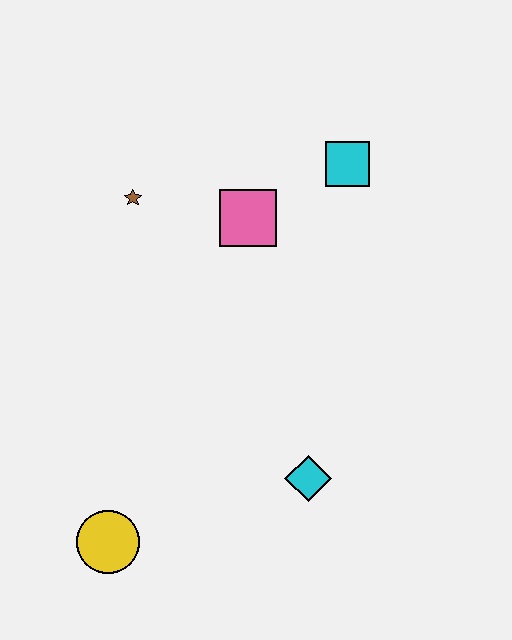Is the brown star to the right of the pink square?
No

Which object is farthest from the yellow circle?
The cyan square is farthest from the yellow circle.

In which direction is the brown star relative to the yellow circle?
The brown star is above the yellow circle.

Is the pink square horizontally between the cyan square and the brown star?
Yes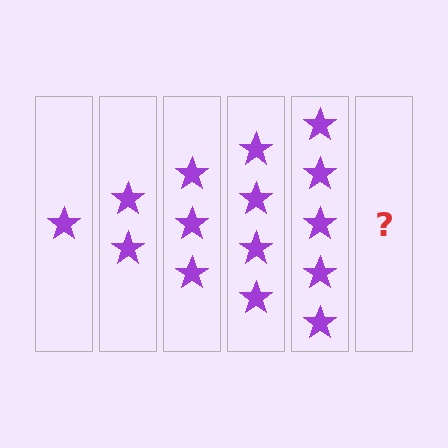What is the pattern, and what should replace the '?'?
The pattern is that each step adds one more star. The '?' should be 6 stars.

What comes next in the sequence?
The next element should be 6 stars.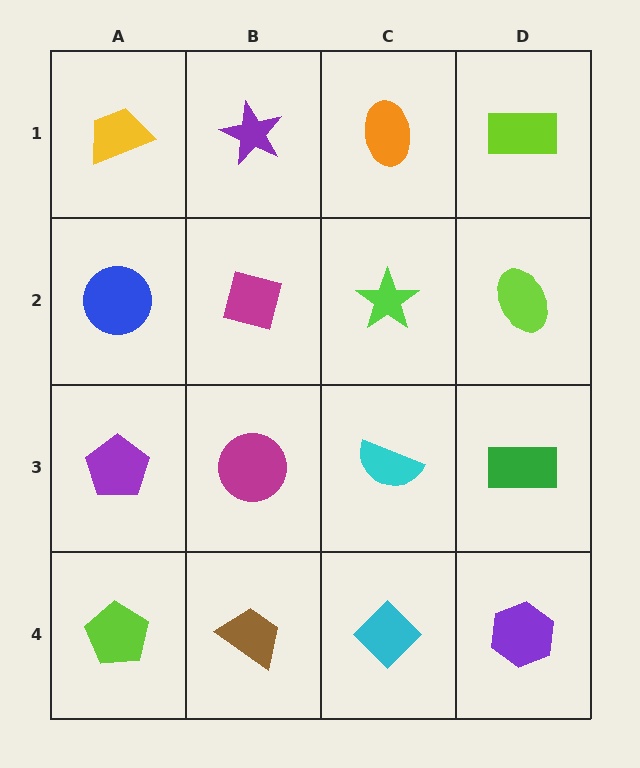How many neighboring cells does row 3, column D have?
3.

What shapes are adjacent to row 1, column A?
A blue circle (row 2, column A), a purple star (row 1, column B).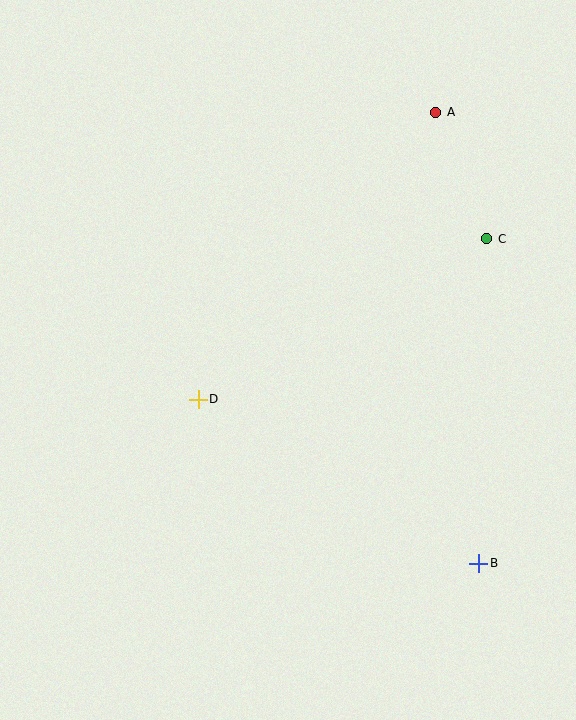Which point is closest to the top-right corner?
Point A is closest to the top-right corner.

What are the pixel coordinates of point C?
Point C is at (487, 239).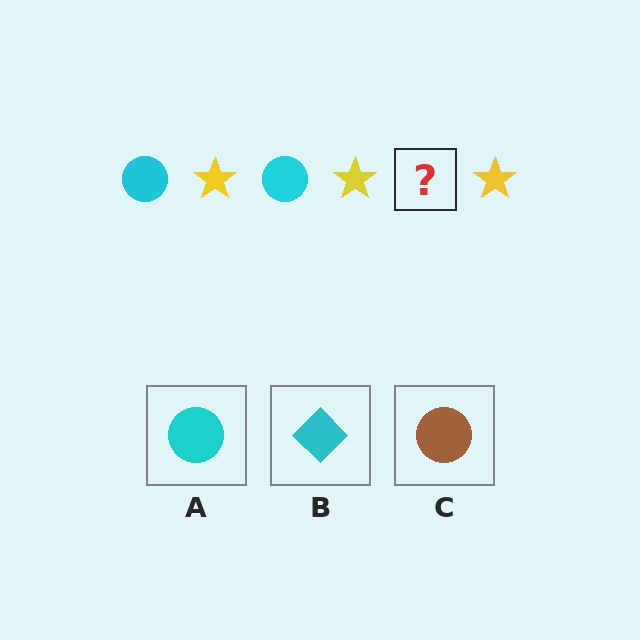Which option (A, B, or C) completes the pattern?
A.